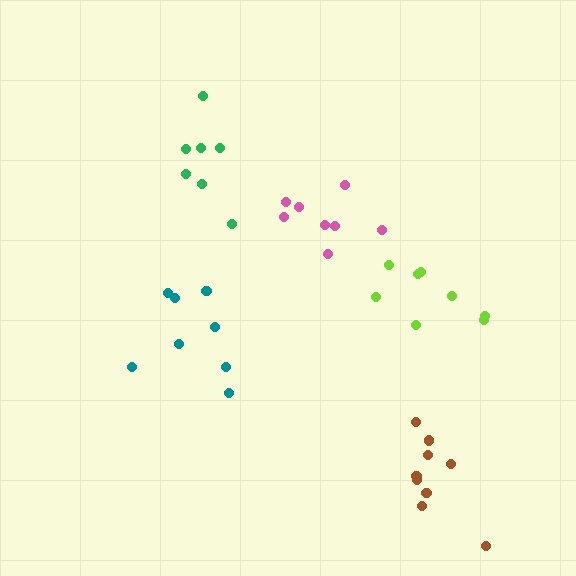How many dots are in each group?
Group 1: 7 dots, Group 2: 10 dots, Group 3: 8 dots, Group 4: 8 dots, Group 5: 8 dots (41 total).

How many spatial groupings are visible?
There are 5 spatial groupings.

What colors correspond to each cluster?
The clusters are colored: green, brown, pink, teal, lime.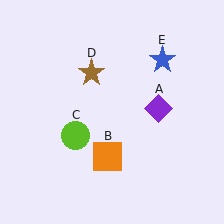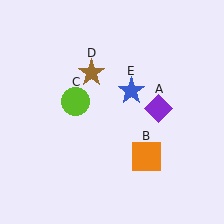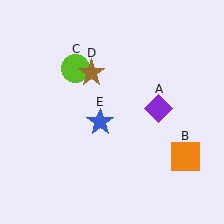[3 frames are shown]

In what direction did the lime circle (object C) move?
The lime circle (object C) moved up.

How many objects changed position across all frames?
3 objects changed position: orange square (object B), lime circle (object C), blue star (object E).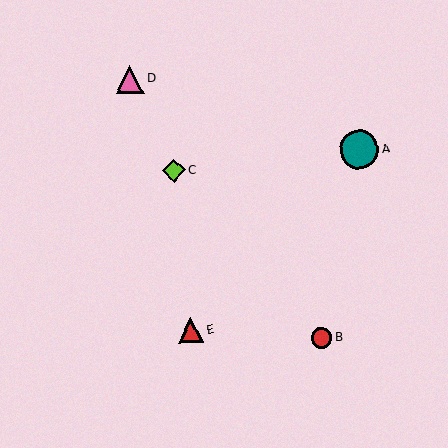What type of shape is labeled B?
Shape B is a red circle.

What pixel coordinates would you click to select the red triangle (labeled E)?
Click at (191, 330) to select the red triangle E.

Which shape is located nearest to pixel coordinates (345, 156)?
The teal circle (labeled A) at (359, 150) is nearest to that location.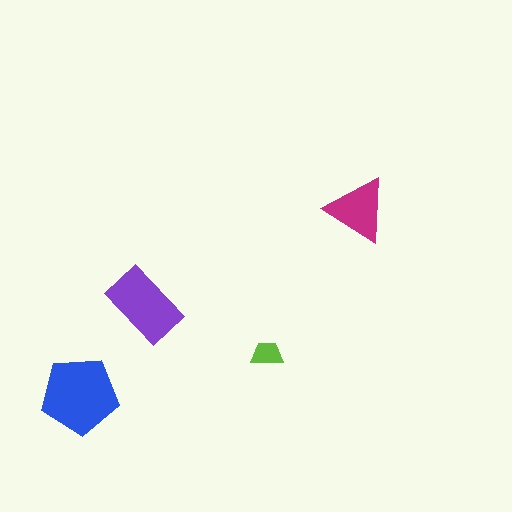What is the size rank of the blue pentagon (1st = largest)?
1st.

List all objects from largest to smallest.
The blue pentagon, the purple rectangle, the magenta triangle, the lime trapezoid.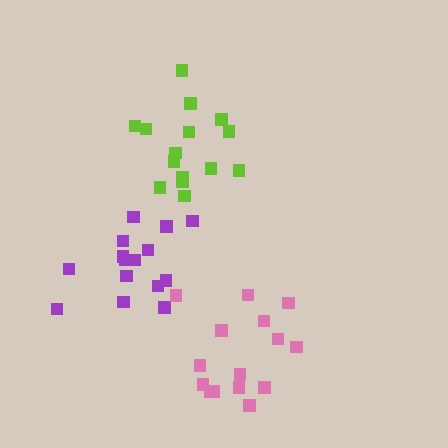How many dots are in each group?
Group 1: 15 dots, Group 2: 15 dots, Group 3: 15 dots (45 total).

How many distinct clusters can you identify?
There are 3 distinct clusters.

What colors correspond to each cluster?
The clusters are colored: lime, purple, pink.